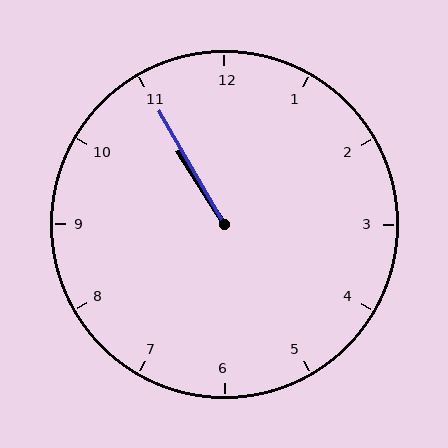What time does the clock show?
10:55.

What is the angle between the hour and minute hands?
Approximately 2 degrees.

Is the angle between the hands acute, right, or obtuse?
It is acute.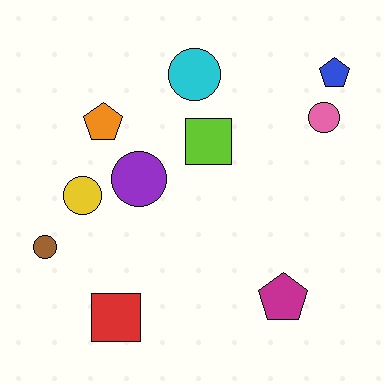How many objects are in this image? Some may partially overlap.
There are 10 objects.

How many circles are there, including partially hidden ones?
There are 5 circles.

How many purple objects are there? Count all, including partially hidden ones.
There is 1 purple object.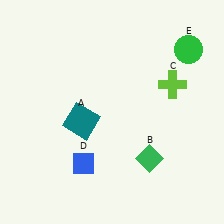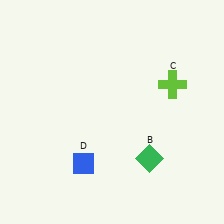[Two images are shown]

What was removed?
The green circle (E), the teal square (A) were removed in Image 2.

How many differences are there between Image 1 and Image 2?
There are 2 differences between the two images.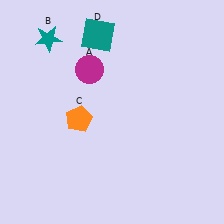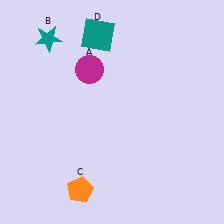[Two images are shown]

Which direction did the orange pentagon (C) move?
The orange pentagon (C) moved down.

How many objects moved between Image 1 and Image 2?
1 object moved between the two images.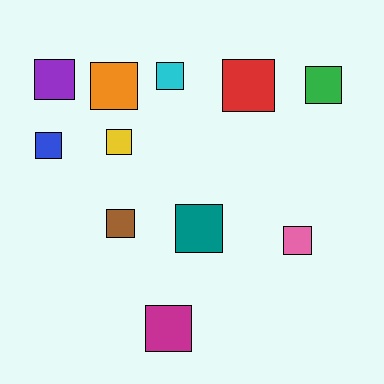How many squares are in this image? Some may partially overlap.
There are 11 squares.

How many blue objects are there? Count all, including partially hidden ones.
There is 1 blue object.